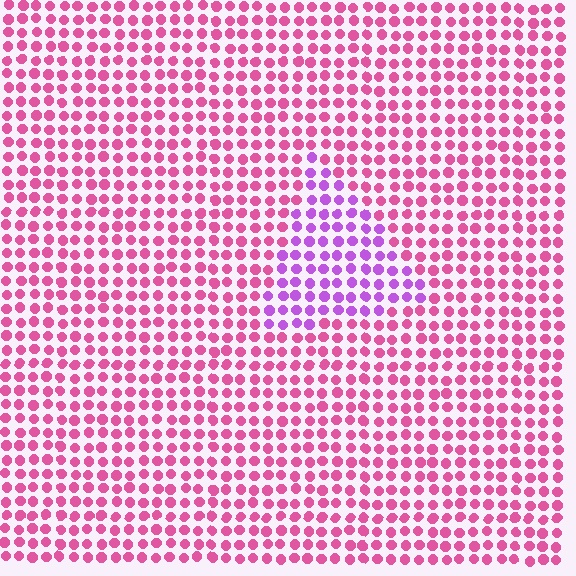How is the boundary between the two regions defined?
The boundary is defined purely by a slight shift in hue (about 42 degrees). Spacing, size, and orientation are identical on both sides.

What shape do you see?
I see a triangle.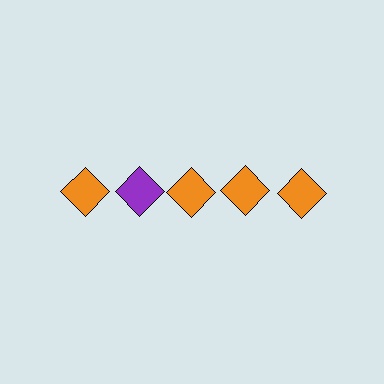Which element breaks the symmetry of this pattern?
The purple diamond in the top row, second from left column breaks the symmetry. All other shapes are orange diamonds.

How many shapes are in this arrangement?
There are 5 shapes arranged in a grid pattern.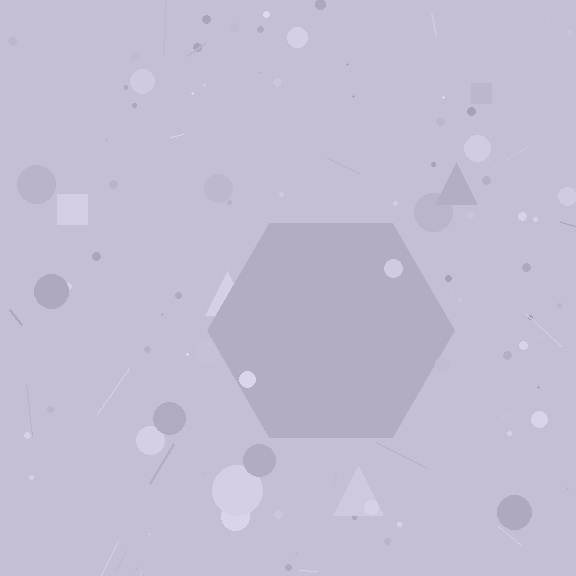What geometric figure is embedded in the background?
A hexagon is embedded in the background.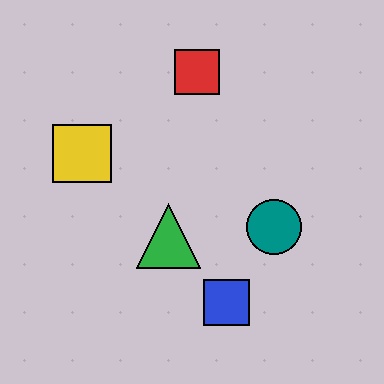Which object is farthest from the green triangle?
The red square is farthest from the green triangle.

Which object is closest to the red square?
The yellow square is closest to the red square.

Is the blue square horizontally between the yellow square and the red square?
No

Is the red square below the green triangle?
No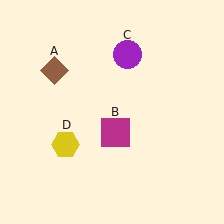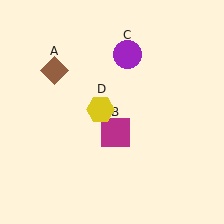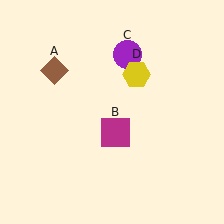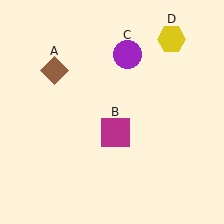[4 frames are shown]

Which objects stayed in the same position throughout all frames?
Brown diamond (object A) and magenta square (object B) and purple circle (object C) remained stationary.